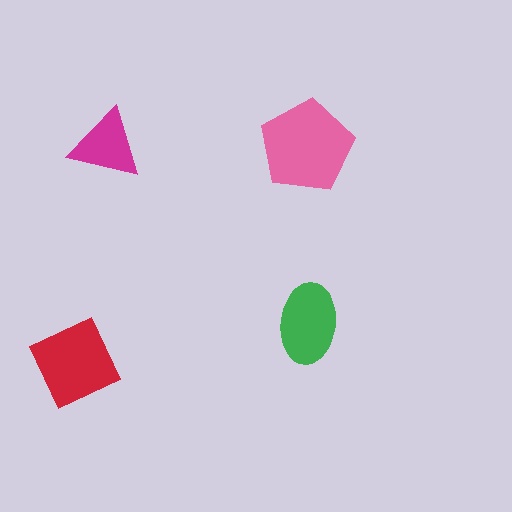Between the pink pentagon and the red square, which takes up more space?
The pink pentagon.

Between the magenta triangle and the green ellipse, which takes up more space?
The green ellipse.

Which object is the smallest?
The magenta triangle.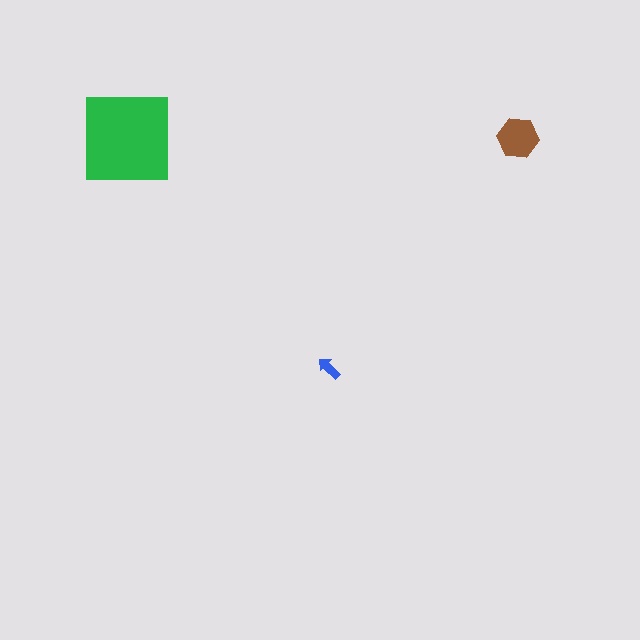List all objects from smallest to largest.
The blue arrow, the brown hexagon, the green square.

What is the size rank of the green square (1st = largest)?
1st.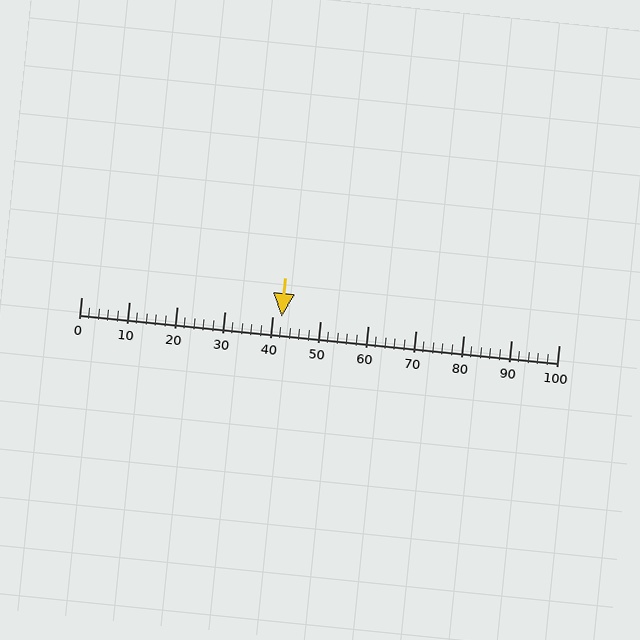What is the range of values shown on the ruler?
The ruler shows values from 0 to 100.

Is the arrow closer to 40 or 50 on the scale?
The arrow is closer to 40.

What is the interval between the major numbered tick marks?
The major tick marks are spaced 10 units apart.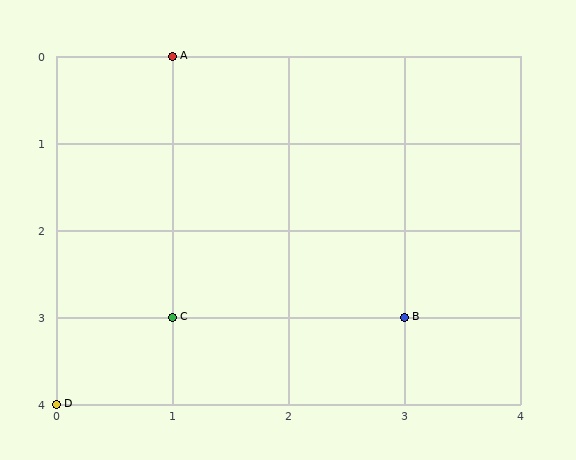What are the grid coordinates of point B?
Point B is at grid coordinates (3, 3).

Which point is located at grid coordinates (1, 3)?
Point C is at (1, 3).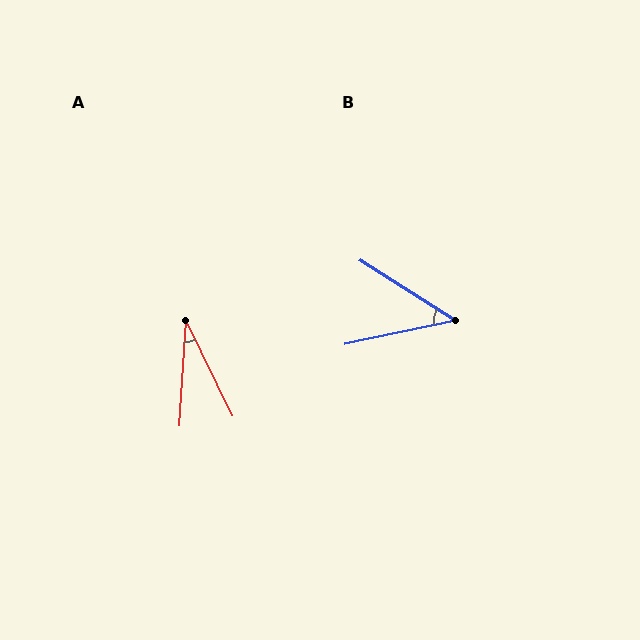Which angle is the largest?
B, at approximately 44 degrees.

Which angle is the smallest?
A, at approximately 29 degrees.